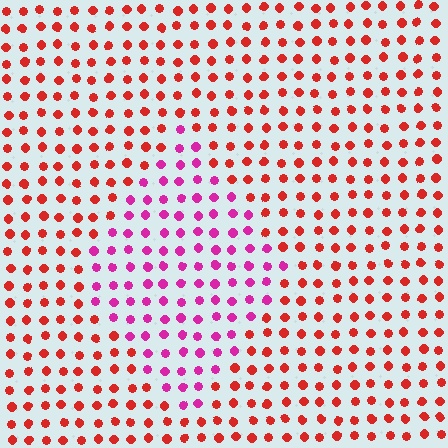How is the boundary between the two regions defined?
The boundary is defined purely by a slight shift in hue (about 44 degrees). Spacing, size, and orientation are identical on both sides.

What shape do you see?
I see a diamond.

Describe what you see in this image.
The image is filled with small red elements in a uniform arrangement. A diamond-shaped region is visible where the elements are tinted to a slightly different hue, forming a subtle color boundary.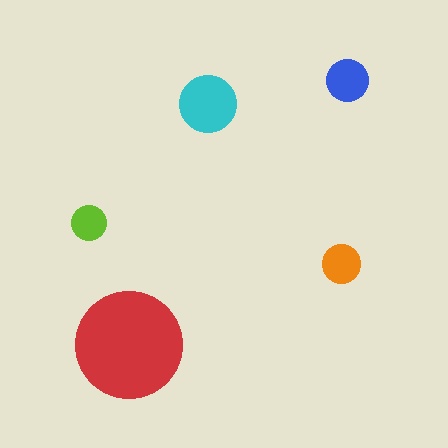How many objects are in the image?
There are 5 objects in the image.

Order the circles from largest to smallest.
the red one, the cyan one, the blue one, the orange one, the lime one.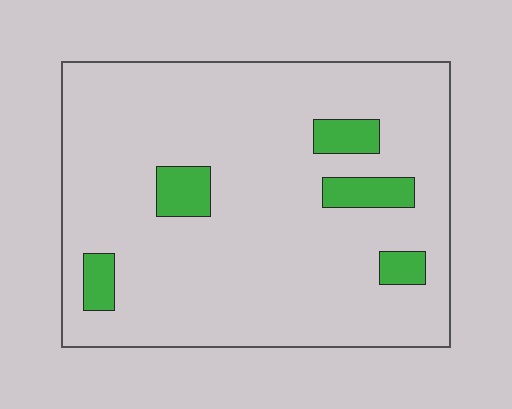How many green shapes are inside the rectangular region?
5.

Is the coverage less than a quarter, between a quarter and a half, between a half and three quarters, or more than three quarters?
Less than a quarter.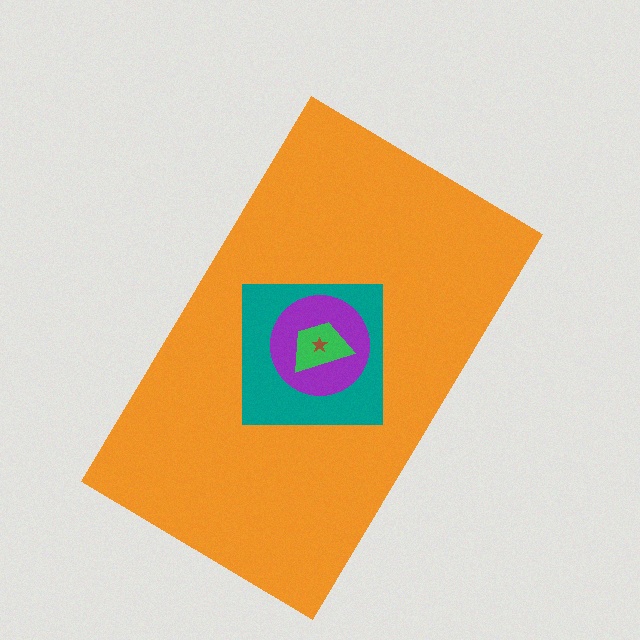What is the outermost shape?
The orange rectangle.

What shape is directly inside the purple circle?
The green trapezoid.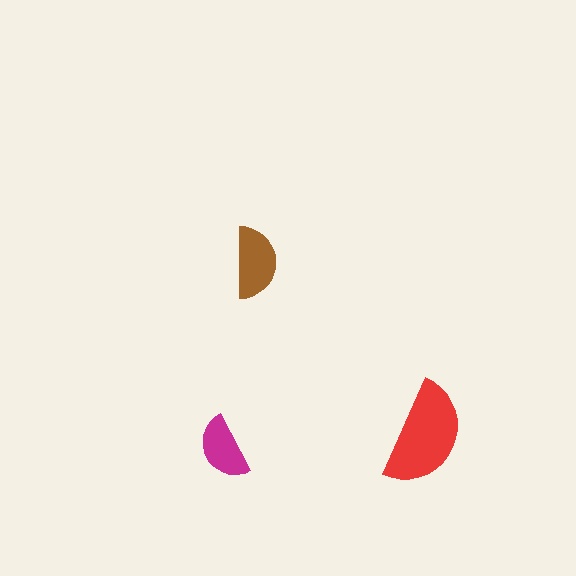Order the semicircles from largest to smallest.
the red one, the brown one, the magenta one.